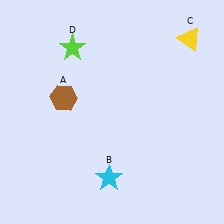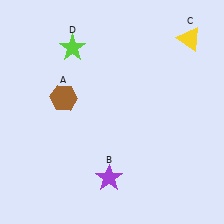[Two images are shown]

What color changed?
The star (B) changed from cyan in Image 1 to purple in Image 2.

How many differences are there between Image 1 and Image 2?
There is 1 difference between the two images.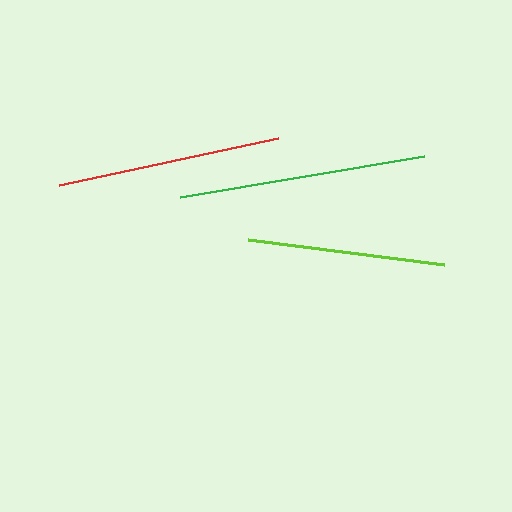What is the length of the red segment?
The red segment is approximately 224 pixels long.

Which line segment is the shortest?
The lime line is the shortest at approximately 197 pixels.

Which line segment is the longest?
The green line is the longest at approximately 247 pixels.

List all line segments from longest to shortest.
From longest to shortest: green, red, lime.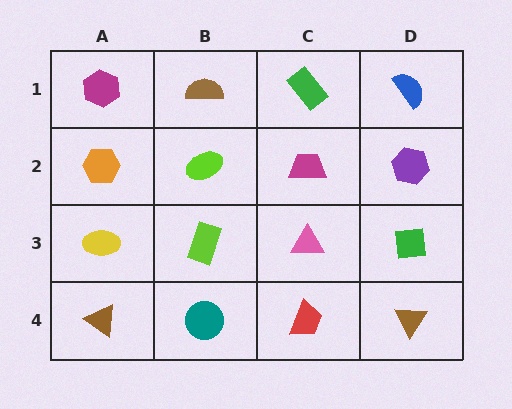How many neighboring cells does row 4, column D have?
2.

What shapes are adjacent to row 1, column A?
An orange hexagon (row 2, column A), a brown semicircle (row 1, column B).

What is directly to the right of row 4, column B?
A red trapezoid.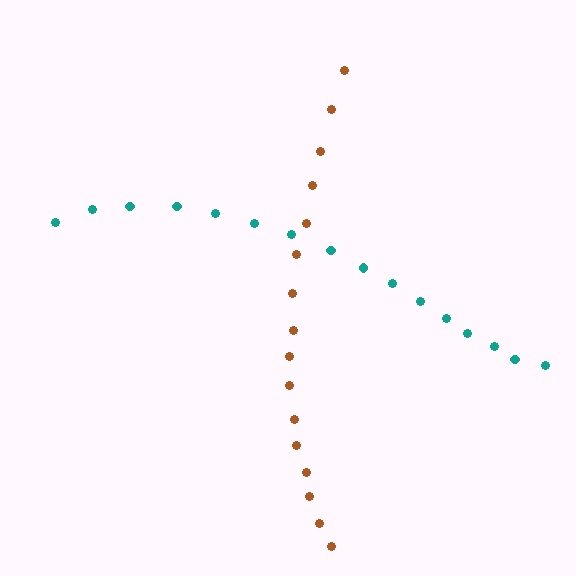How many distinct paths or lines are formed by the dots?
There are 2 distinct paths.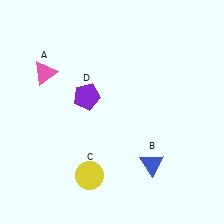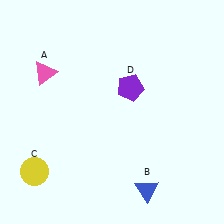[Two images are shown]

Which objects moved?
The objects that moved are: the blue triangle (B), the yellow circle (C), the purple pentagon (D).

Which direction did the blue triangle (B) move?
The blue triangle (B) moved down.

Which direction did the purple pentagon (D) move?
The purple pentagon (D) moved right.